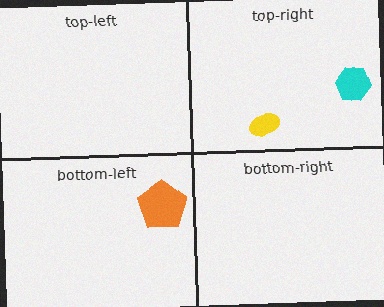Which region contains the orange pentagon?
The bottom-left region.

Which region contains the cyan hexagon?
The top-right region.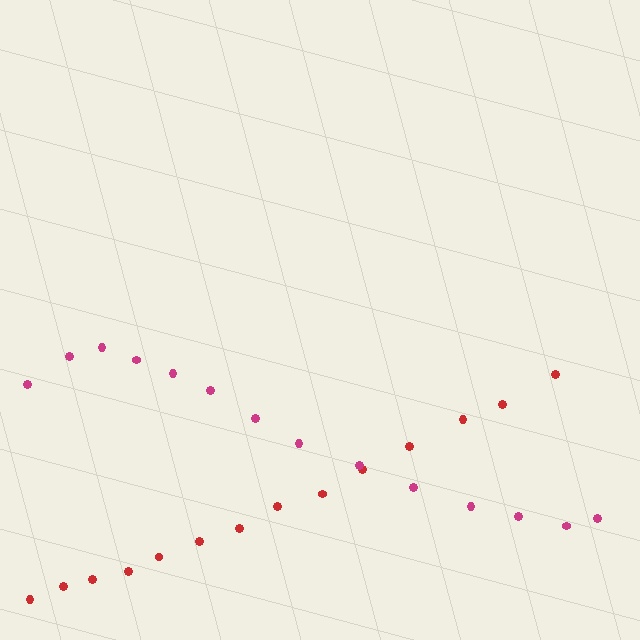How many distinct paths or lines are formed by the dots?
There are 2 distinct paths.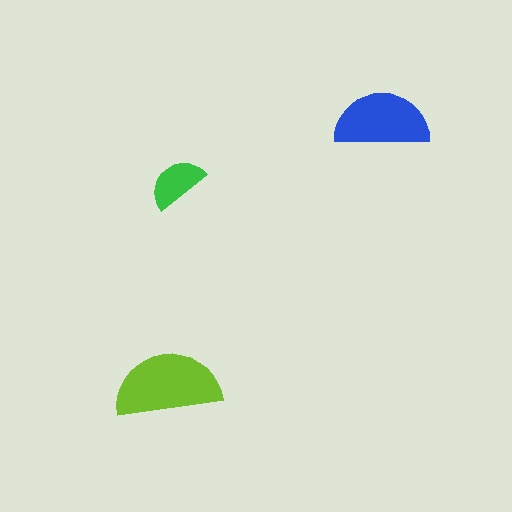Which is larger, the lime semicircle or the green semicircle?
The lime one.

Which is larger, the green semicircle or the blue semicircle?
The blue one.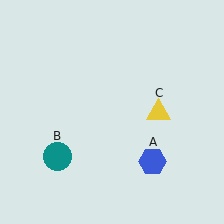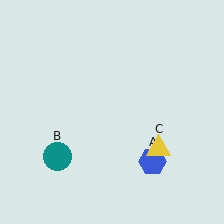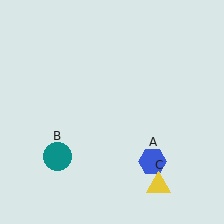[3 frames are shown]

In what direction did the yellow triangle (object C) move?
The yellow triangle (object C) moved down.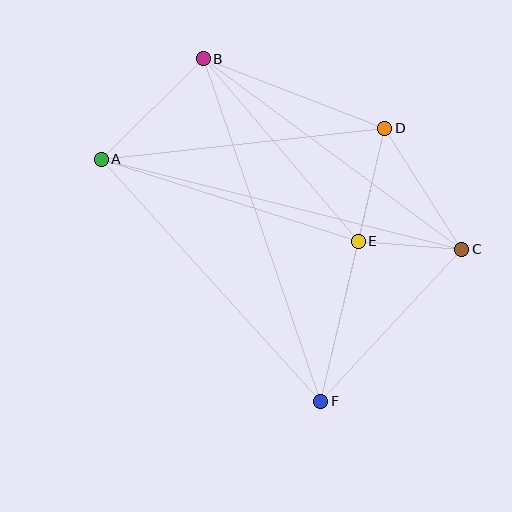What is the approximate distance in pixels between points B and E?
The distance between B and E is approximately 240 pixels.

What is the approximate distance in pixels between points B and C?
The distance between B and C is approximately 321 pixels.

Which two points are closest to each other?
Points C and E are closest to each other.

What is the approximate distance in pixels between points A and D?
The distance between A and D is approximately 285 pixels.